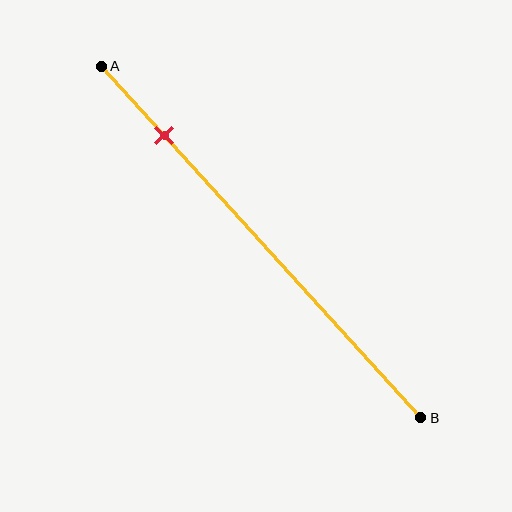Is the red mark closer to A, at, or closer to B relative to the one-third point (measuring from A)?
The red mark is closer to point A than the one-third point of segment AB.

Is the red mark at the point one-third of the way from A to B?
No, the mark is at about 20% from A, not at the 33% one-third point.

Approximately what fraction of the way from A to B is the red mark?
The red mark is approximately 20% of the way from A to B.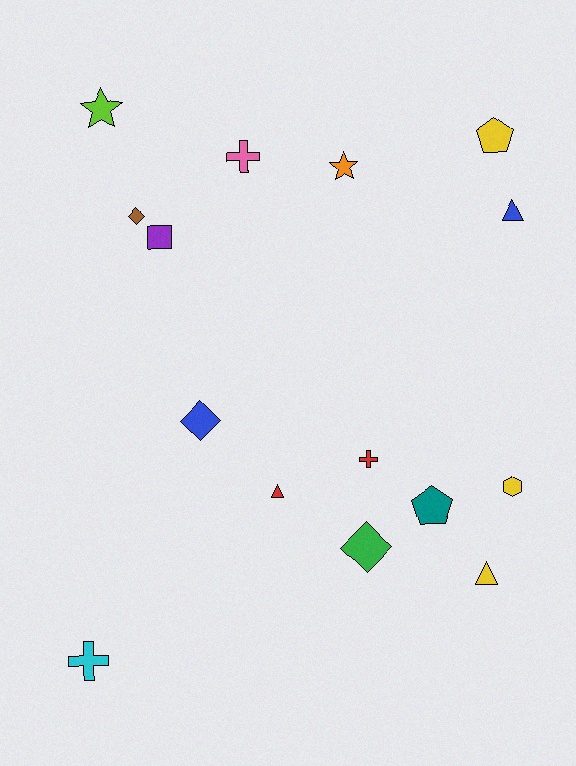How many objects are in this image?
There are 15 objects.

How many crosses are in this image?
There are 3 crosses.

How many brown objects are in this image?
There is 1 brown object.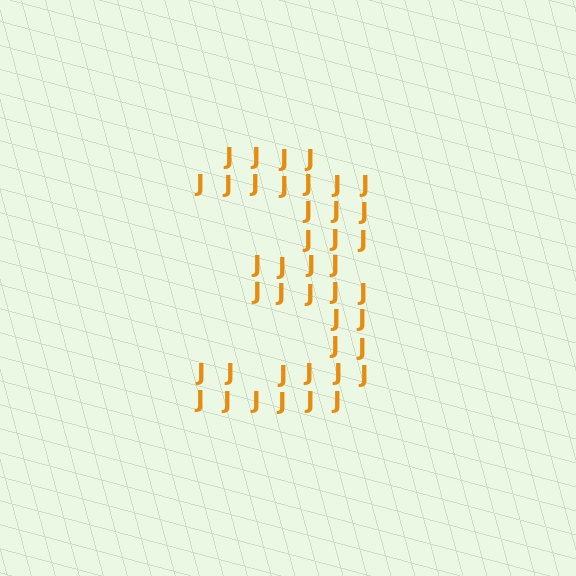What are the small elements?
The small elements are letter J's.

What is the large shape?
The large shape is the digit 3.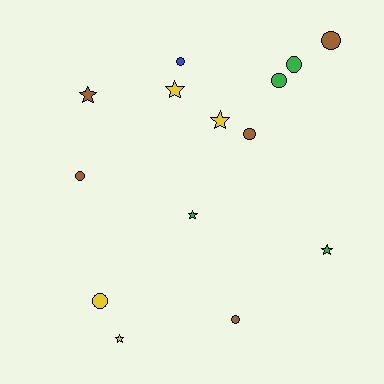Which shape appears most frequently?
Circle, with 8 objects.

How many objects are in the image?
There are 14 objects.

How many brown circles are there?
There are 4 brown circles.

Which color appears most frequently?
Brown, with 5 objects.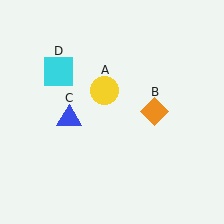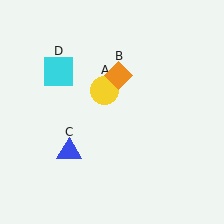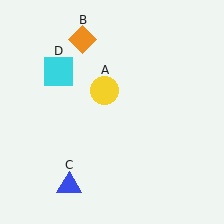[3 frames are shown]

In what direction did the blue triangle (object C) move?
The blue triangle (object C) moved down.